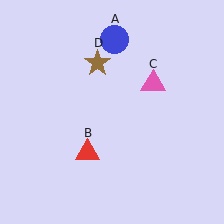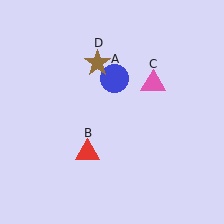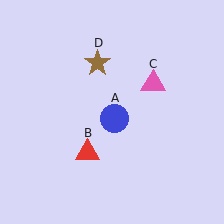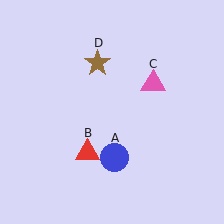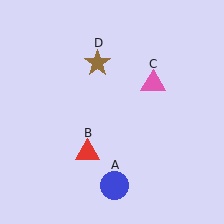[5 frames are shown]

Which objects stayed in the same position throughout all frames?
Red triangle (object B) and pink triangle (object C) and brown star (object D) remained stationary.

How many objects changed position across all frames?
1 object changed position: blue circle (object A).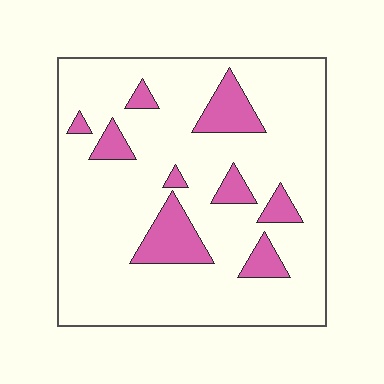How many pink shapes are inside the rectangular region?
9.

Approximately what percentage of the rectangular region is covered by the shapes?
Approximately 15%.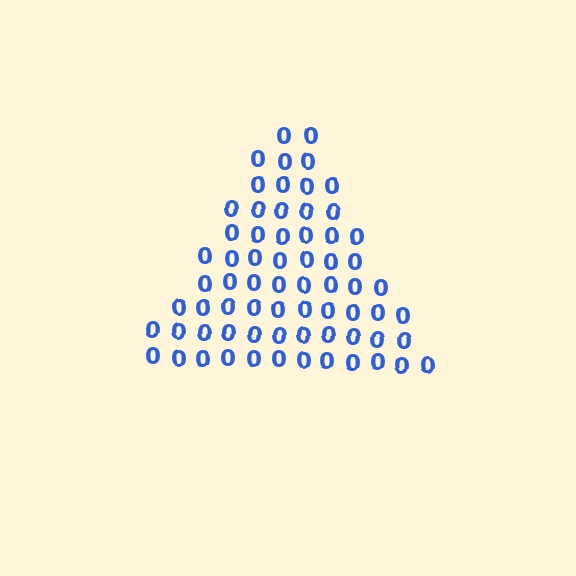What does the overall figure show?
The overall figure shows a triangle.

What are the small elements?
The small elements are digit 0's.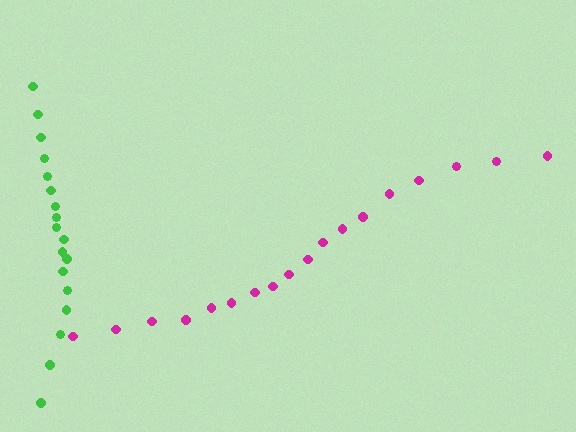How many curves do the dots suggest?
There are 2 distinct paths.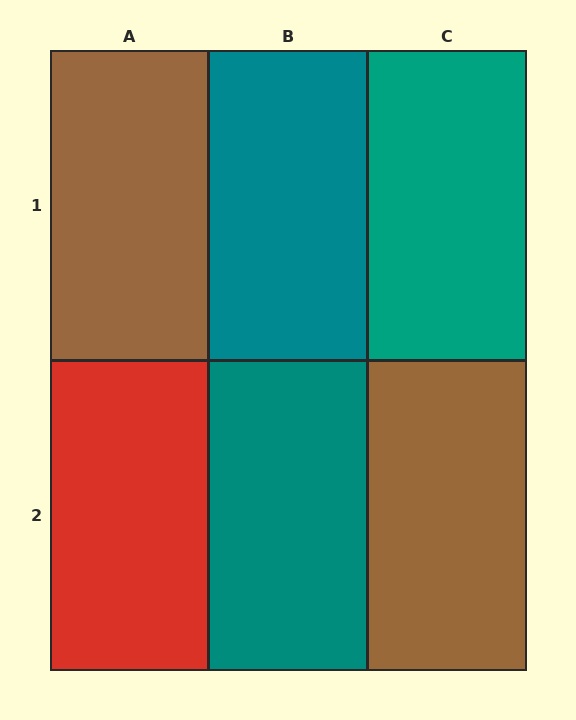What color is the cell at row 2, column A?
Red.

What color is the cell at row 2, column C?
Brown.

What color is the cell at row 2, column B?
Teal.